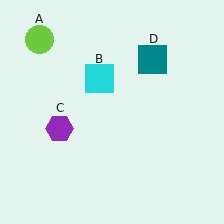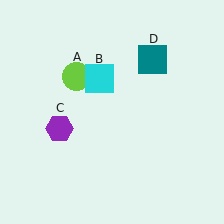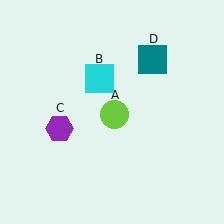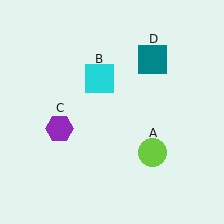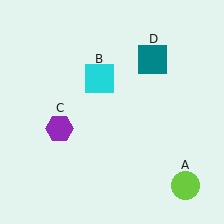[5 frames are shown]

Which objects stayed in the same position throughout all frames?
Cyan square (object B) and purple hexagon (object C) and teal square (object D) remained stationary.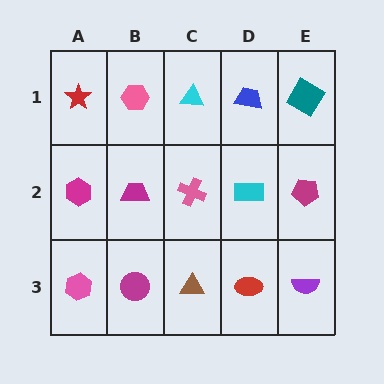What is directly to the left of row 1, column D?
A cyan triangle.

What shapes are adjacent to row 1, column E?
A magenta pentagon (row 2, column E), a blue trapezoid (row 1, column D).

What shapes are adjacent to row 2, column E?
A teal diamond (row 1, column E), a purple semicircle (row 3, column E), a cyan rectangle (row 2, column D).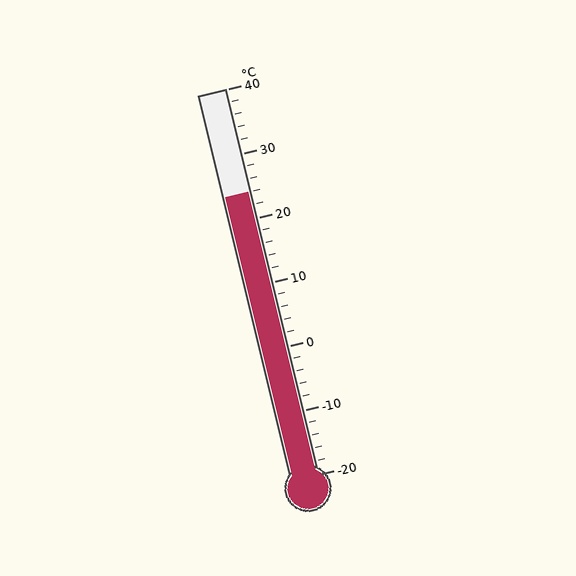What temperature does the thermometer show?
The thermometer shows approximately 24°C.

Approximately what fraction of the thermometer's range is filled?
The thermometer is filled to approximately 75% of its range.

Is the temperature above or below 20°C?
The temperature is above 20°C.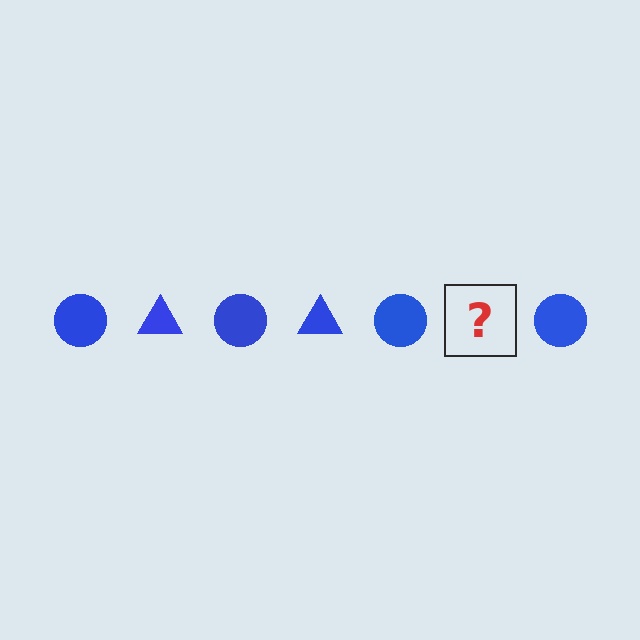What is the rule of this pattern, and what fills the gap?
The rule is that the pattern cycles through circle, triangle shapes in blue. The gap should be filled with a blue triangle.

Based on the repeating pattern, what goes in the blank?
The blank should be a blue triangle.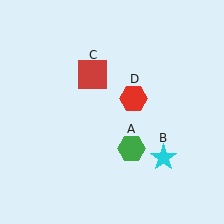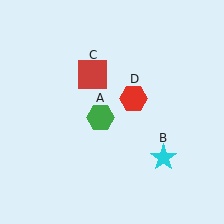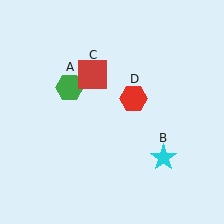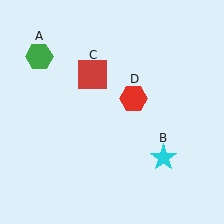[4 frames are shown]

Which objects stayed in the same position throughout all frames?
Cyan star (object B) and red square (object C) and red hexagon (object D) remained stationary.